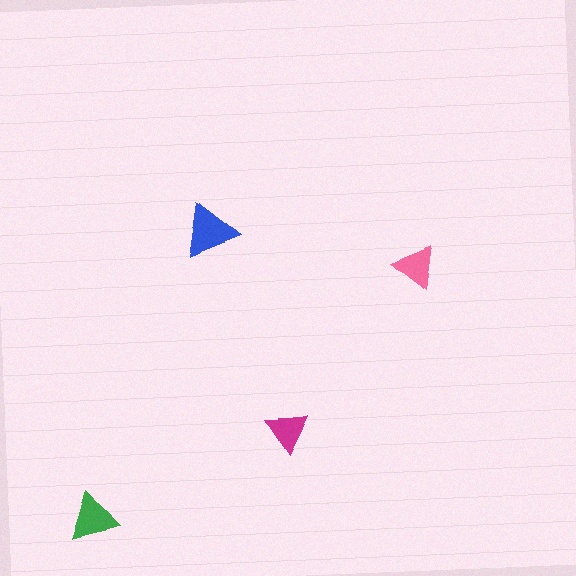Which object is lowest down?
The green triangle is bottommost.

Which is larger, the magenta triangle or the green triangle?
The green one.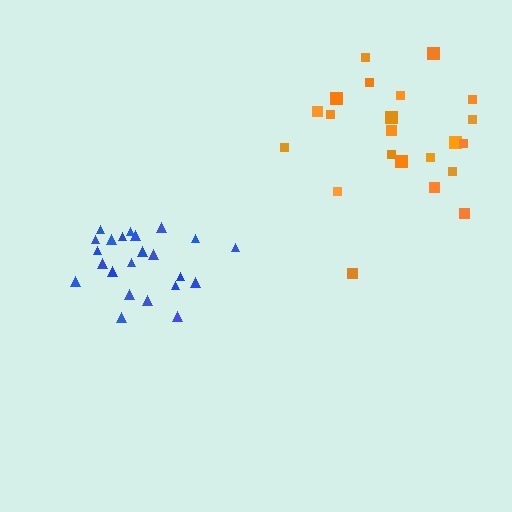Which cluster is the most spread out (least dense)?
Orange.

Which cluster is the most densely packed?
Blue.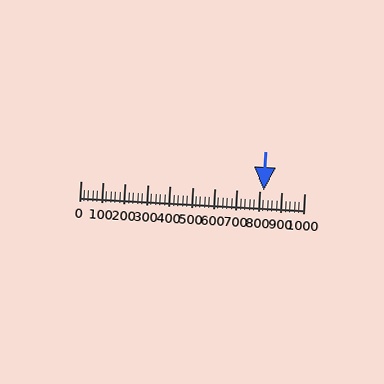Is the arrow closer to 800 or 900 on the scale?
The arrow is closer to 800.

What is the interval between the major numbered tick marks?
The major tick marks are spaced 100 units apart.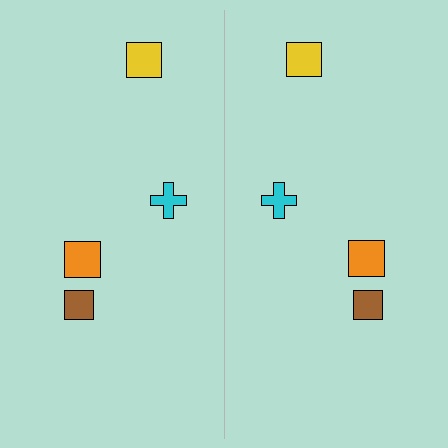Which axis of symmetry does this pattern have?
The pattern has a vertical axis of symmetry running through the center of the image.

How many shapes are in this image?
There are 8 shapes in this image.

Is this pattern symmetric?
Yes, this pattern has bilateral (reflection) symmetry.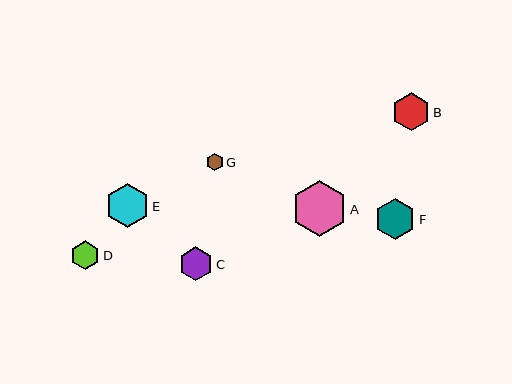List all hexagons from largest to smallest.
From largest to smallest: A, E, F, B, C, D, G.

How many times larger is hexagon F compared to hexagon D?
Hexagon F is approximately 1.4 times the size of hexagon D.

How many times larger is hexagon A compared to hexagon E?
Hexagon A is approximately 1.3 times the size of hexagon E.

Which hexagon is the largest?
Hexagon A is the largest with a size of approximately 56 pixels.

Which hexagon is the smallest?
Hexagon G is the smallest with a size of approximately 17 pixels.